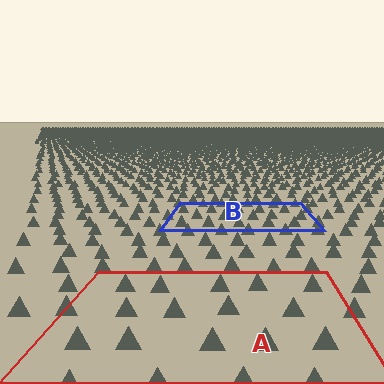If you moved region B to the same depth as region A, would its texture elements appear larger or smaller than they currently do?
They would appear larger. At a closer depth, the same texture elements are projected at a bigger on-screen size.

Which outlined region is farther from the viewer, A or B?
Region B is farther from the viewer — the texture elements inside it appear smaller and more densely packed.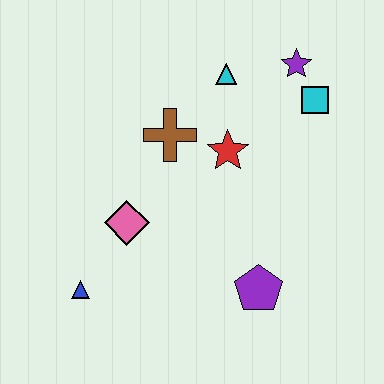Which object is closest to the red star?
The brown cross is closest to the red star.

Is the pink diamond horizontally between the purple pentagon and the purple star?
No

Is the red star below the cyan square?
Yes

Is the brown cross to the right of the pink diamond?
Yes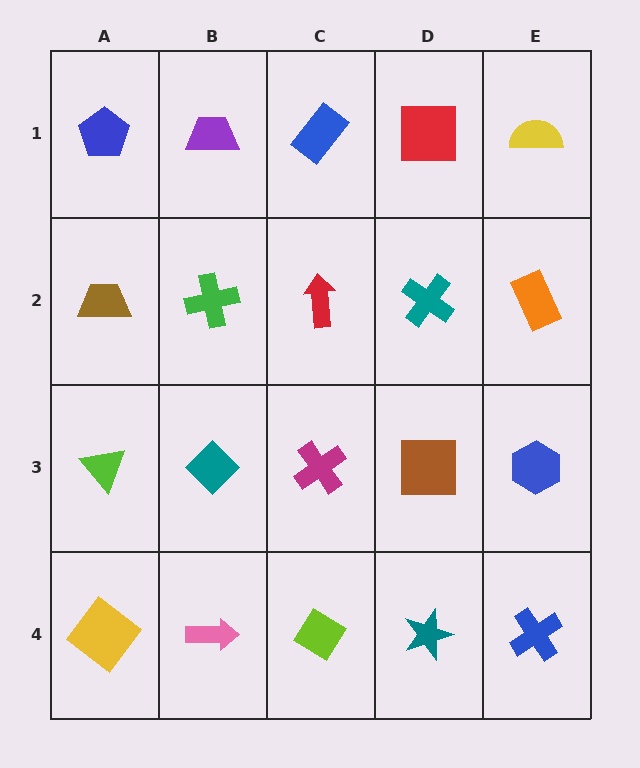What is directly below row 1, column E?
An orange rectangle.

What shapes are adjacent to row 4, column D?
A brown square (row 3, column D), a lime diamond (row 4, column C), a blue cross (row 4, column E).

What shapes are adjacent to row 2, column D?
A red square (row 1, column D), a brown square (row 3, column D), a red arrow (row 2, column C), an orange rectangle (row 2, column E).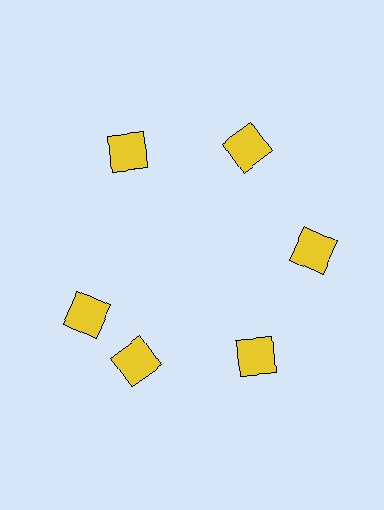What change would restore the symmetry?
The symmetry would be restored by rotating it back into even spacing with its neighbors so that all 6 squares sit at equal angles and equal distance from the center.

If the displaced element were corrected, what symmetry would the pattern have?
It would have 6-fold rotational symmetry — the pattern would map onto itself every 60 degrees.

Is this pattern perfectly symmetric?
No. The 6 yellow squares are arranged in a ring, but one element near the 9 o'clock position is rotated out of alignment along the ring, breaking the 6-fold rotational symmetry.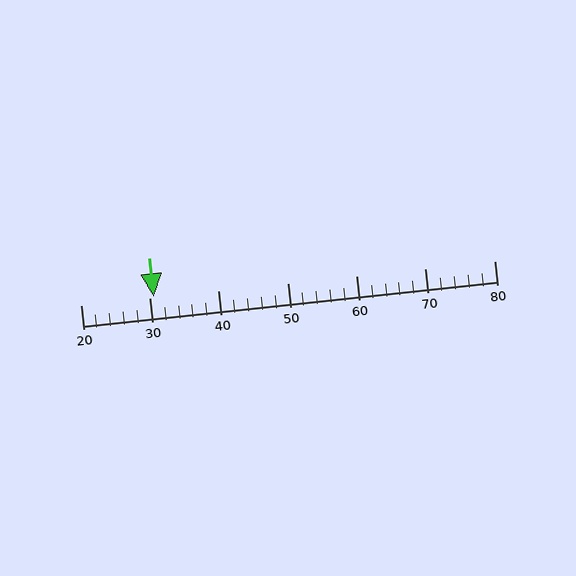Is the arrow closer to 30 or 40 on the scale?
The arrow is closer to 30.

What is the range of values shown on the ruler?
The ruler shows values from 20 to 80.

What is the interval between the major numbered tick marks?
The major tick marks are spaced 10 units apart.